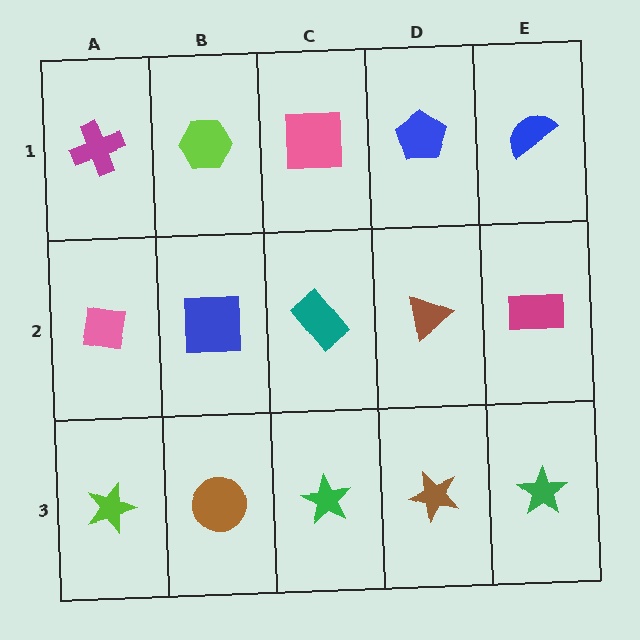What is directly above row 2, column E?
A blue semicircle.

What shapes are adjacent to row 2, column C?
A pink square (row 1, column C), a green star (row 3, column C), a blue square (row 2, column B), a brown triangle (row 2, column D).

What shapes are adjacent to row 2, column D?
A blue pentagon (row 1, column D), a brown star (row 3, column D), a teal rectangle (row 2, column C), a magenta rectangle (row 2, column E).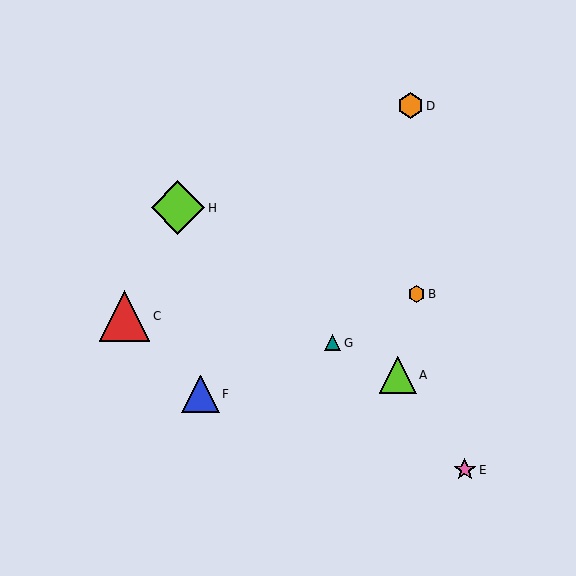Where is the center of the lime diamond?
The center of the lime diamond is at (178, 208).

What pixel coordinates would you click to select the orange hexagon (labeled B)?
Click at (416, 294) to select the orange hexagon B.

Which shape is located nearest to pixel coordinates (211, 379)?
The blue triangle (labeled F) at (200, 394) is nearest to that location.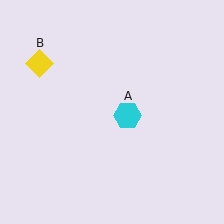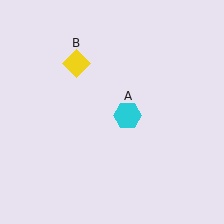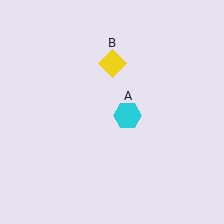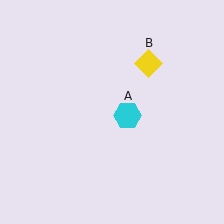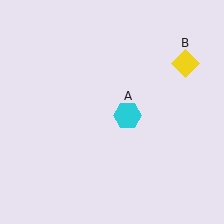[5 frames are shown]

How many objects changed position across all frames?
1 object changed position: yellow diamond (object B).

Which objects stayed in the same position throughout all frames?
Cyan hexagon (object A) remained stationary.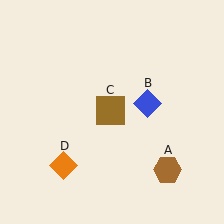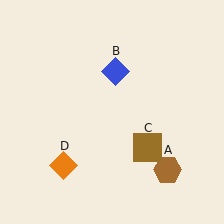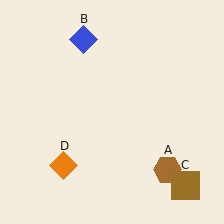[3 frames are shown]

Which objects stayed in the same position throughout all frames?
Brown hexagon (object A) and orange diamond (object D) remained stationary.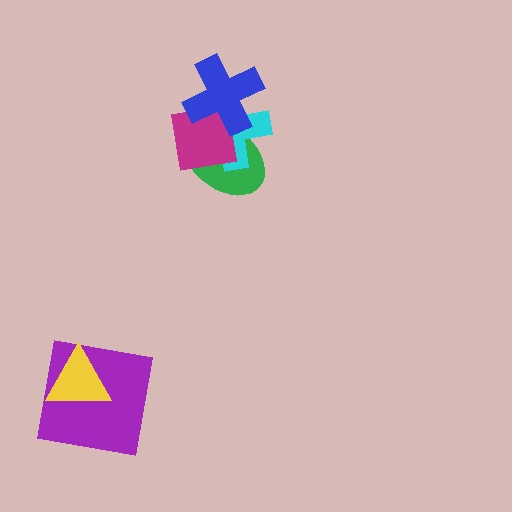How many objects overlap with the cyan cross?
3 objects overlap with the cyan cross.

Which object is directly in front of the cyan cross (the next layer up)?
The magenta square is directly in front of the cyan cross.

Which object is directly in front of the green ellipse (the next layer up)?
The cyan cross is directly in front of the green ellipse.